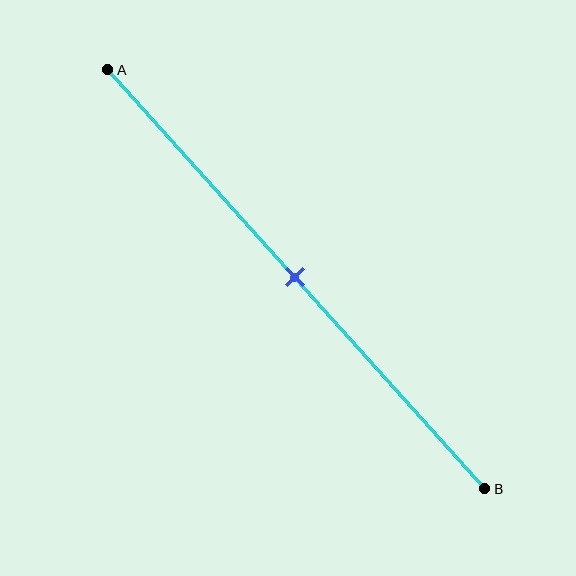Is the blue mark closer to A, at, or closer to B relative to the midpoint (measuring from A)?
The blue mark is approximately at the midpoint of segment AB.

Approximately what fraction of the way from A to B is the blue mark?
The blue mark is approximately 50% of the way from A to B.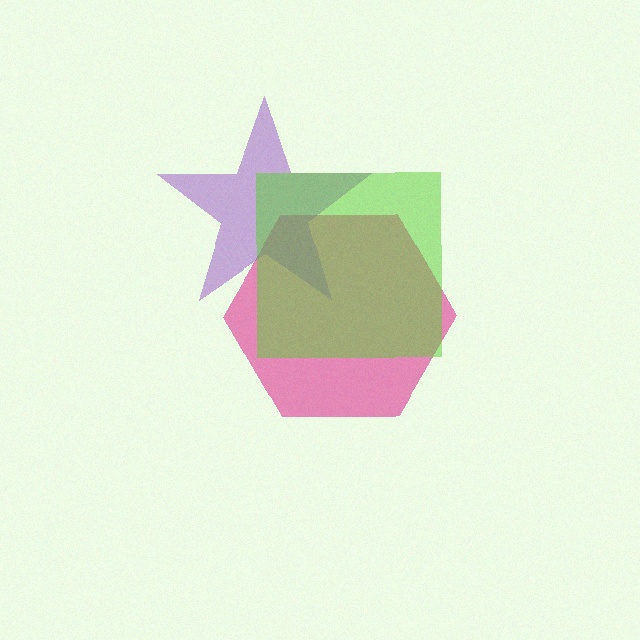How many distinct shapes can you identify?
There are 3 distinct shapes: a pink hexagon, a purple star, a lime square.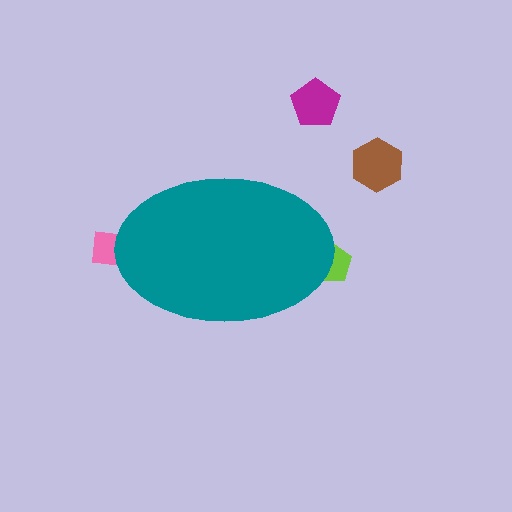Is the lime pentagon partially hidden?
Yes, the lime pentagon is partially hidden behind the teal ellipse.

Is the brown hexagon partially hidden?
No, the brown hexagon is fully visible.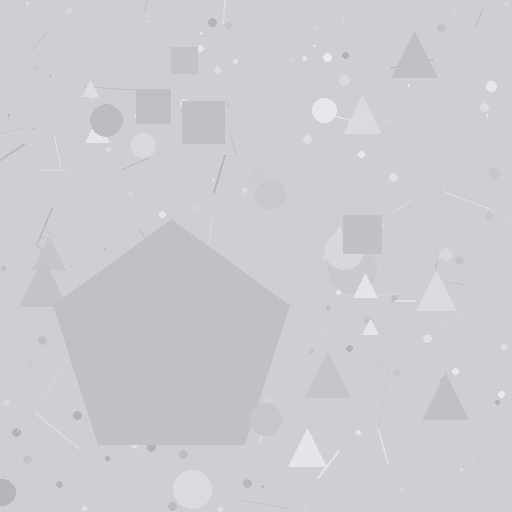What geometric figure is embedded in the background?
A pentagon is embedded in the background.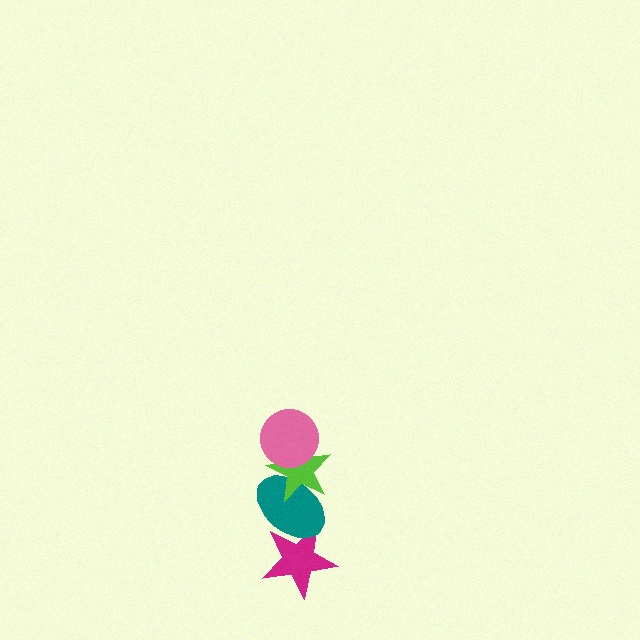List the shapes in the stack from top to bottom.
From top to bottom: the pink circle, the lime star, the teal ellipse, the magenta star.